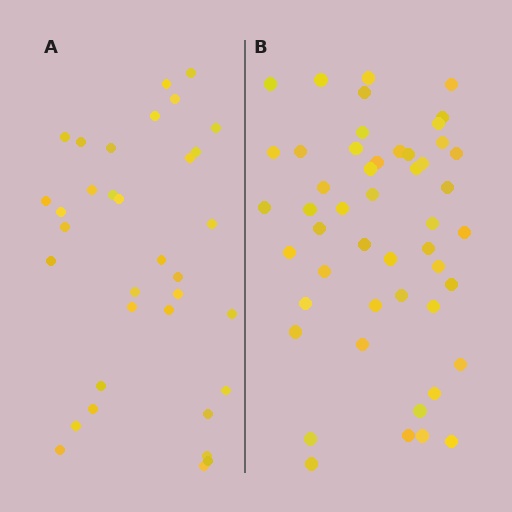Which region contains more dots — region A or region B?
Region B (the right region) has more dots.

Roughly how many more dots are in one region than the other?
Region B has approximately 15 more dots than region A.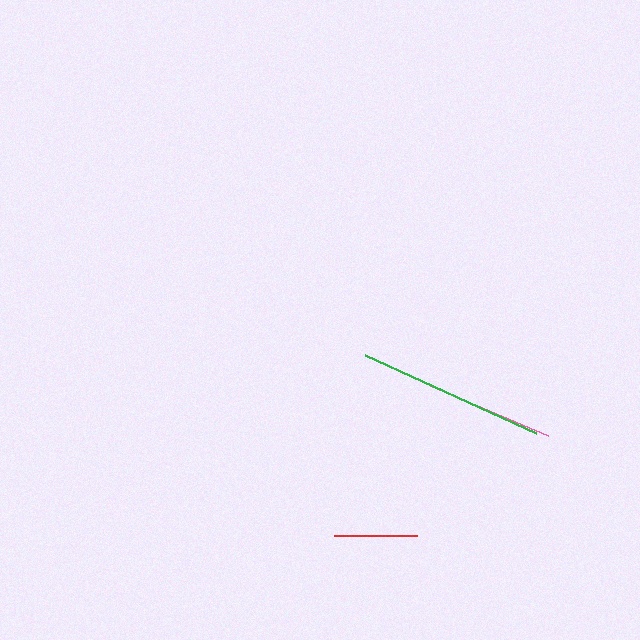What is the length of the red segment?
The red segment is approximately 82 pixels long.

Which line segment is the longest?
The green line is the longest at approximately 188 pixels.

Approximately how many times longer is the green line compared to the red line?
The green line is approximately 2.3 times the length of the red line.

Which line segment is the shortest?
The red line is the shortest at approximately 82 pixels.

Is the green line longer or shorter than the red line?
The green line is longer than the red line.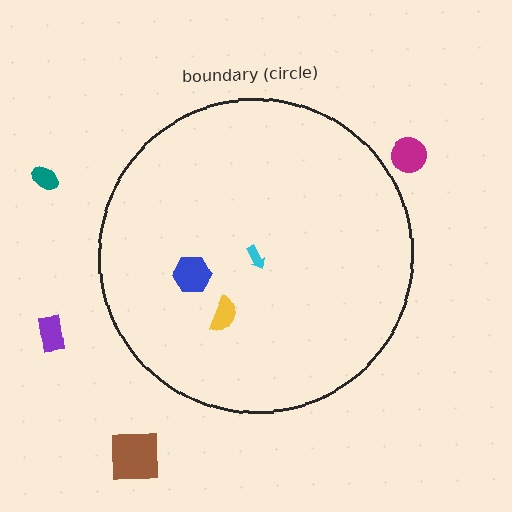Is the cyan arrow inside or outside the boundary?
Inside.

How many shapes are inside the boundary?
3 inside, 4 outside.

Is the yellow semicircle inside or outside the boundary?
Inside.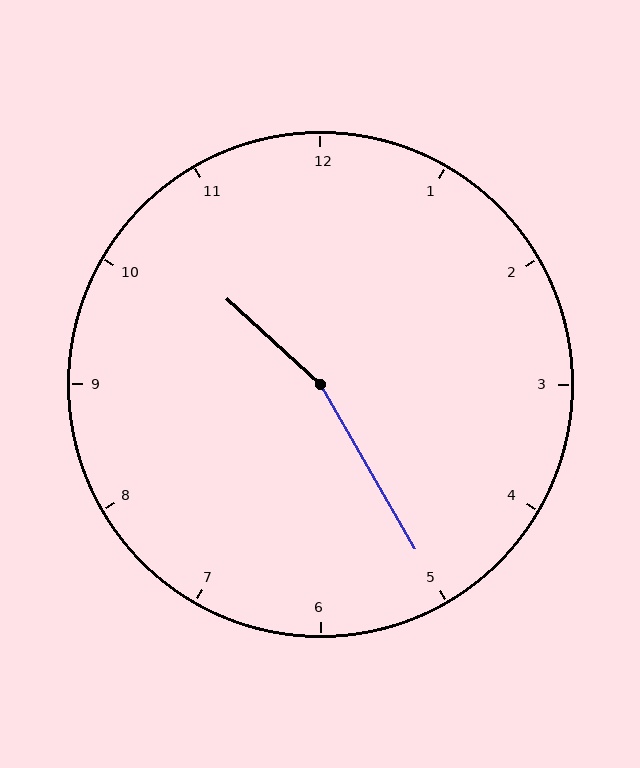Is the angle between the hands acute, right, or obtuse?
It is obtuse.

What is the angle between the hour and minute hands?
Approximately 162 degrees.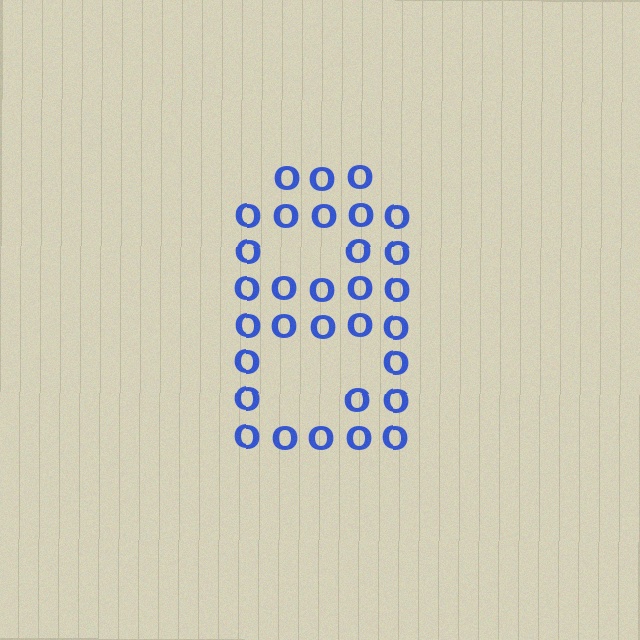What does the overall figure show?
The overall figure shows the digit 8.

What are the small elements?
The small elements are letter O's.